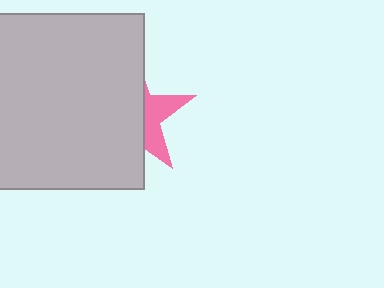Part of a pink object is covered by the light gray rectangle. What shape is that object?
It is a star.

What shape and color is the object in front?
The object in front is a light gray rectangle.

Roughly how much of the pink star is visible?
A small part of it is visible (roughly 33%).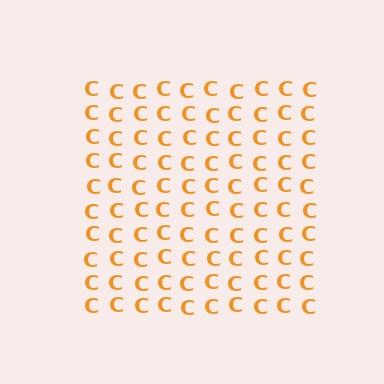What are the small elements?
The small elements are letter C's.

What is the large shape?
The large shape is a square.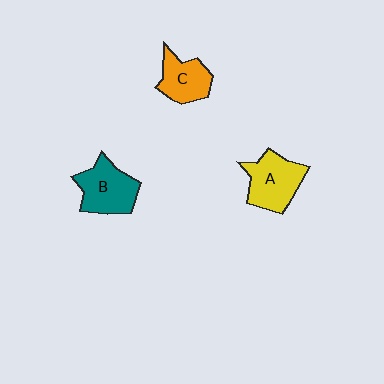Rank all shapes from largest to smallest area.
From largest to smallest: A (yellow), B (teal), C (orange).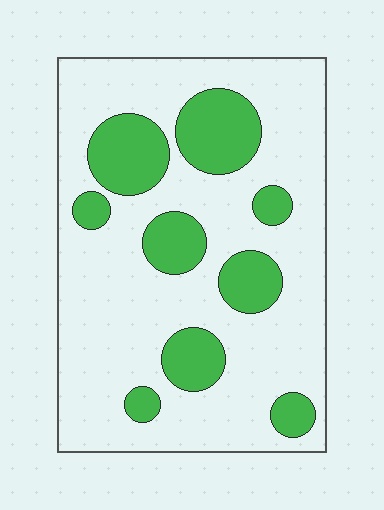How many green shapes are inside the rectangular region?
9.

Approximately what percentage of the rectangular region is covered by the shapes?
Approximately 25%.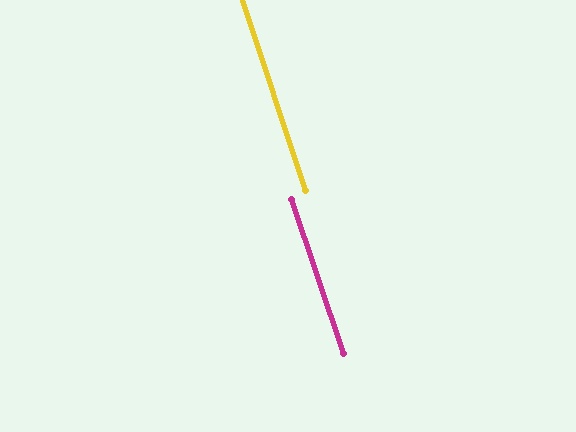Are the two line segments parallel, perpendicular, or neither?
Parallel — their directions differ by only 0.4°.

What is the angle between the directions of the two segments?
Approximately 0 degrees.